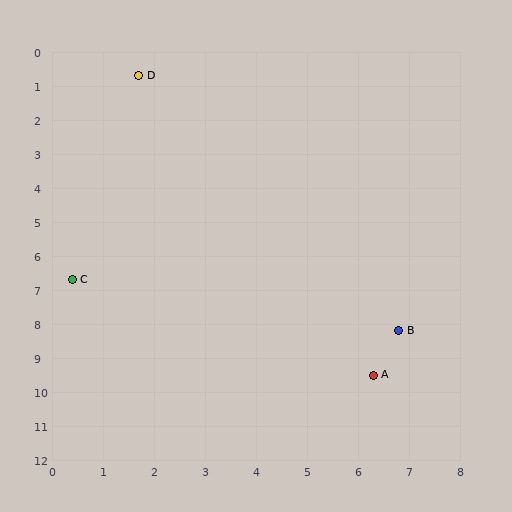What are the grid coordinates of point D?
Point D is at approximately (1.7, 0.7).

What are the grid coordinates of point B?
Point B is at approximately (6.8, 8.2).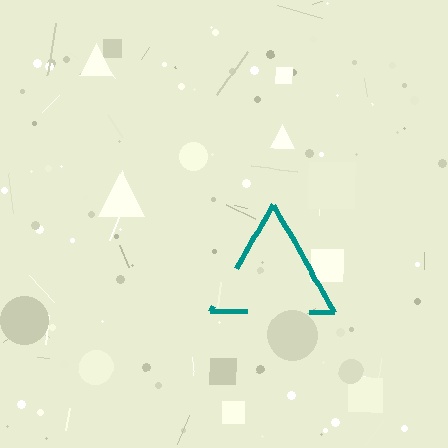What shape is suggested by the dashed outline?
The dashed outline suggests a triangle.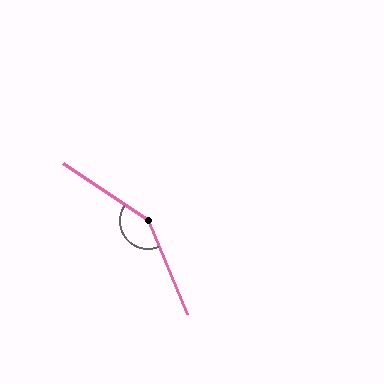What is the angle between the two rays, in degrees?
Approximately 147 degrees.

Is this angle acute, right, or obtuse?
It is obtuse.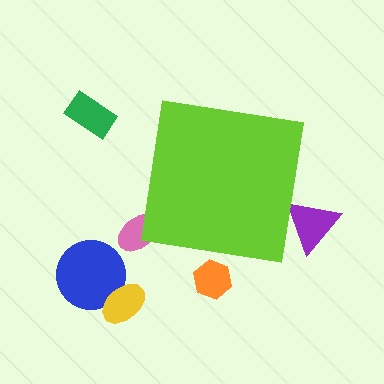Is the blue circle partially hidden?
No, the blue circle is fully visible.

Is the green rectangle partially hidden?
No, the green rectangle is fully visible.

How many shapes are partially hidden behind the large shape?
3 shapes are partially hidden.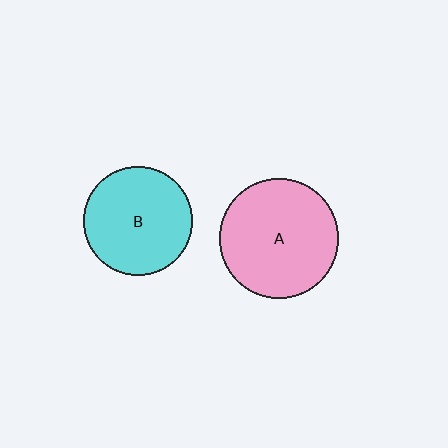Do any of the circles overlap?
No, none of the circles overlap.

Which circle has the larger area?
Circle A (pink).